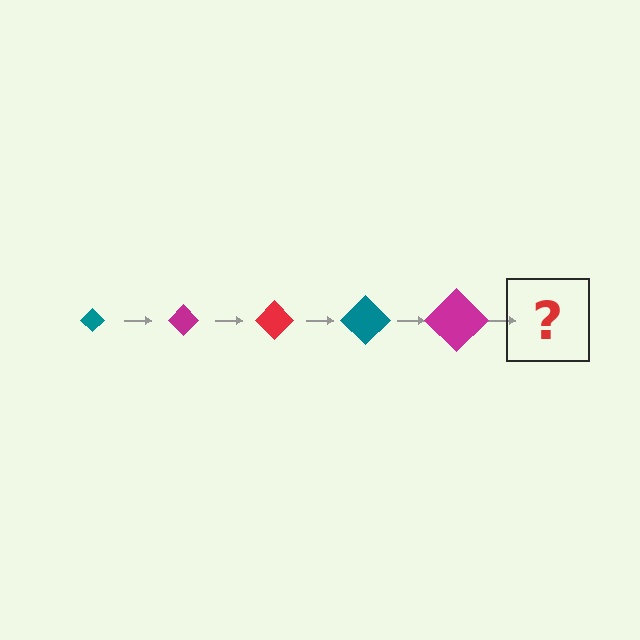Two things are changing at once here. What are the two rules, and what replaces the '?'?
The two rules are that the diamond grows larger each step and the color cycles through teal, magenta, and red. The '?' should be a red diamond, larger than the previous one.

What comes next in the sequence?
The next element should be a red diamond, larger than the previous one.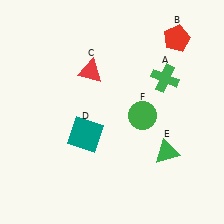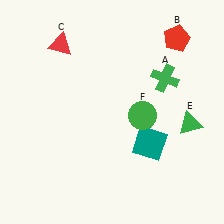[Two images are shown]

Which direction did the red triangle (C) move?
The red triangle (C) moved left.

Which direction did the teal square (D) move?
The teal square (D) moved right.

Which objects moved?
The objects that moved are: the red triangle (C), the teal square (D), the green triangle (E).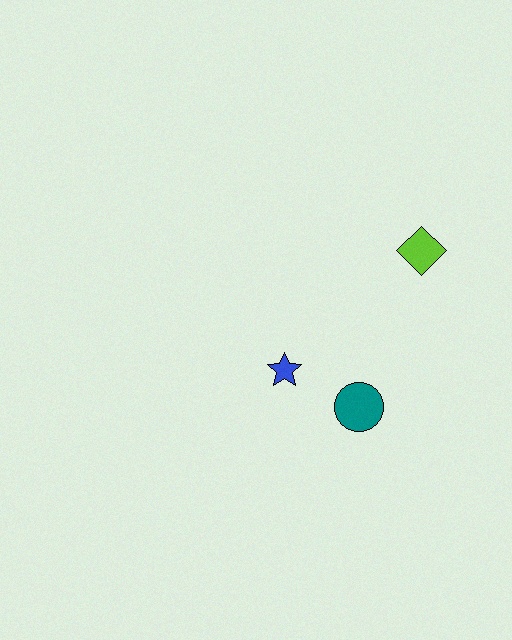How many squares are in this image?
There are no squares.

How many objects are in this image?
There are 3 objects.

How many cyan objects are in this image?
There are no cyan objects.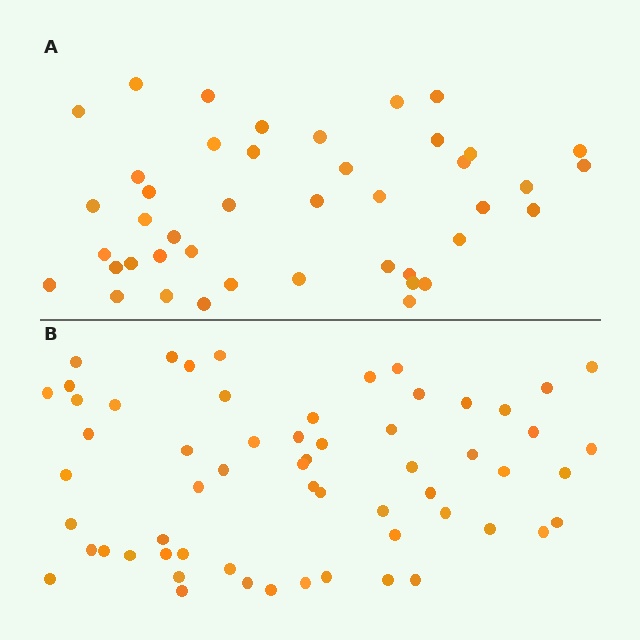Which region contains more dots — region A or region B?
Region B (the bottom region) has more dots.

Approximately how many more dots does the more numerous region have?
Region B has approximately 15 more dots than region A.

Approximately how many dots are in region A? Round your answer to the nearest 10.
About 40 dots. (The exact count is 43, which rounds to 40.)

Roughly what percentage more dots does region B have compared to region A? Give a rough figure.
About 40% more.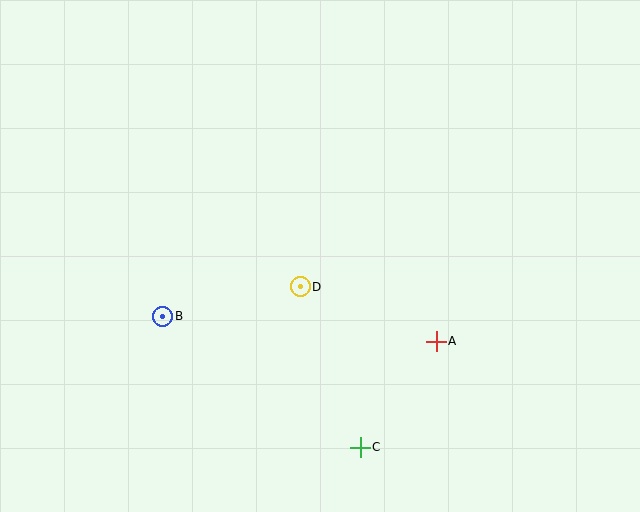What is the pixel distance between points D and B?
The distance between D and B is 141 pixels.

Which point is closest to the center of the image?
Point D at (300, 287) is closest to the center.